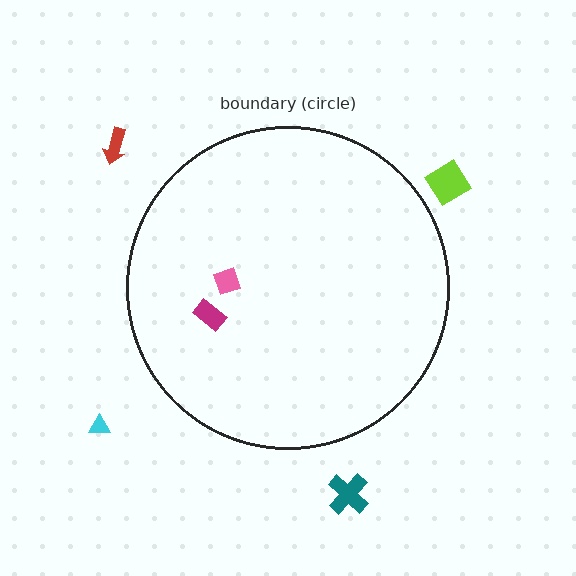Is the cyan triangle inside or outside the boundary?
Outside.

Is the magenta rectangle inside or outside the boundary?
Inside.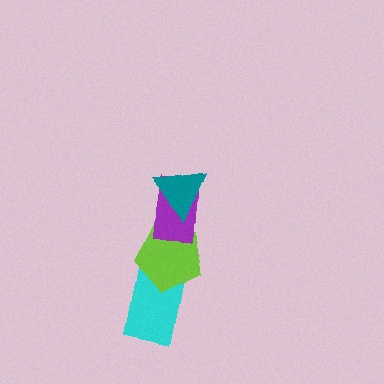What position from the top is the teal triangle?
The teal triangle is 1st from the top.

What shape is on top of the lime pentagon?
The purple rectangle is on top of the lime pentagon.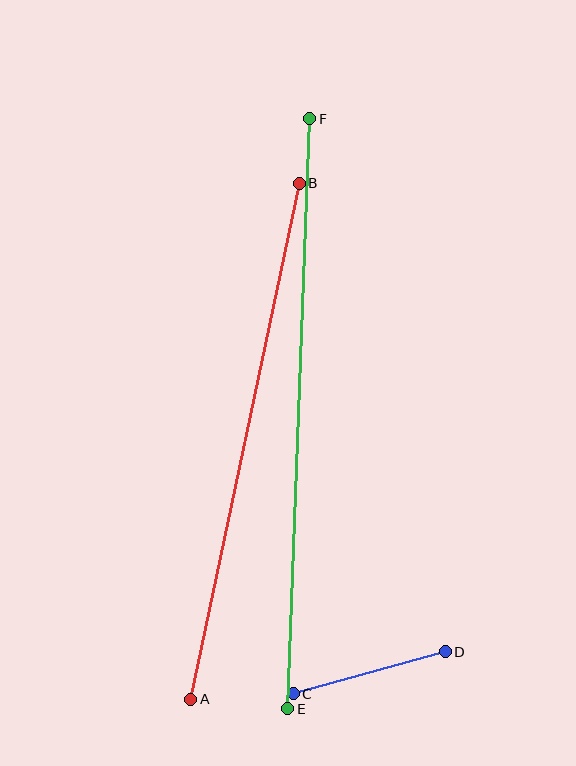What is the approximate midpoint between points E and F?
The midpoint is at approximately (299, 414) pixels.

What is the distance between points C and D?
The distance is approximately 158 pixels.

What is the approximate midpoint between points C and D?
The midpoint is at approximately (369, 673) pixels.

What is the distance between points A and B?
The distance is approximately 527 pixels.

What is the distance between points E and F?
The distance is approximately 590 pixels.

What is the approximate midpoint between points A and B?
The midpoint is at approximately (245, 441) pixels.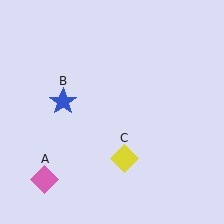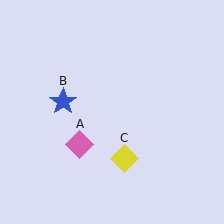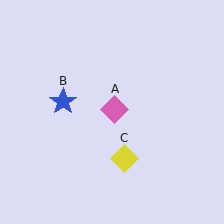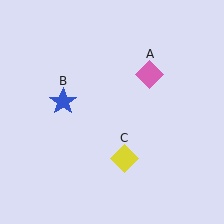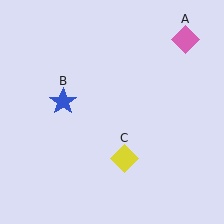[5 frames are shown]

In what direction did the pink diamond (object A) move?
The pink diamond (object A) moved up and to the right.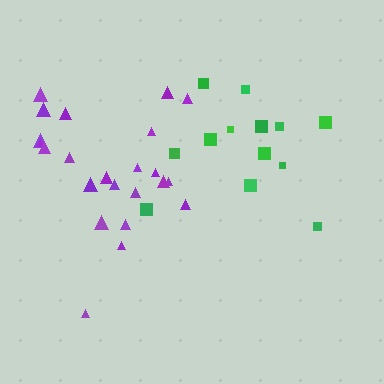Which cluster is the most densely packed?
Purple.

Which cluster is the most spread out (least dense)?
Green.